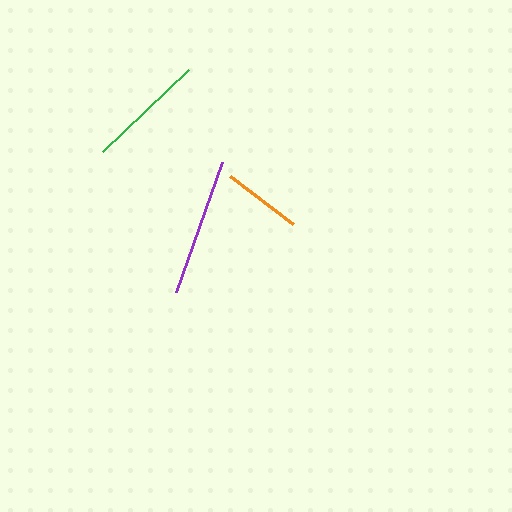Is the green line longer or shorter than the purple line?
The purple line is longer than the green line.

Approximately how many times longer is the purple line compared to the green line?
The purple line is approximately 1.2 times the length of the green line.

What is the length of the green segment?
The green segment is approximately 119 pixels long.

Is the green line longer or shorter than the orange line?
The green line is longer than the orange line.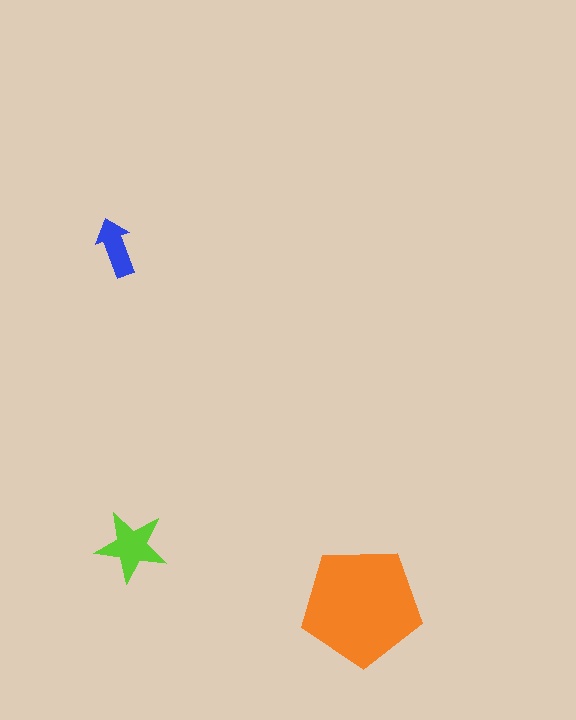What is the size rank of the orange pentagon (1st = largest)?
1st.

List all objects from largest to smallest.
The orange pentagon, the lime star, the blue arrow.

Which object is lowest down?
The orange pentagon is bottommost.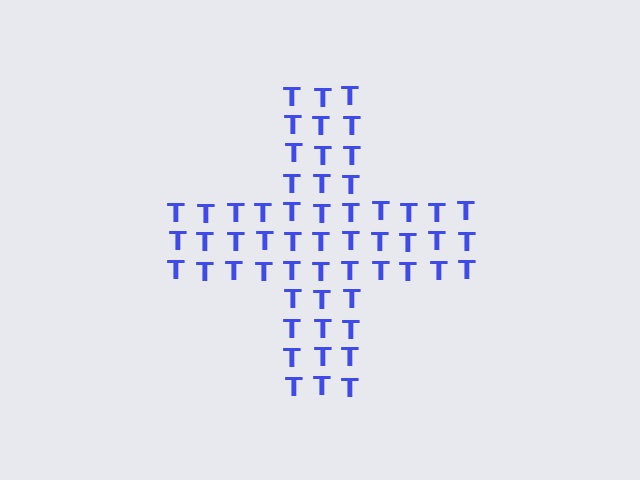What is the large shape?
The large shape is a cross.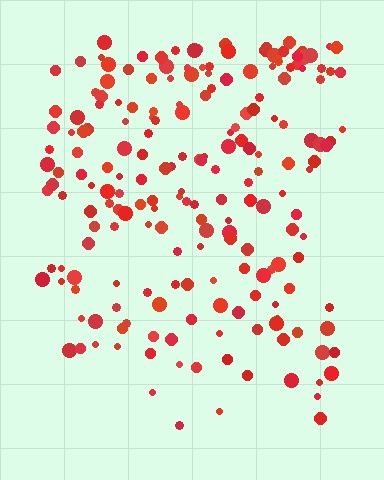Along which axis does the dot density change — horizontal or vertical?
Vertical.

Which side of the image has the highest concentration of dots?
The top.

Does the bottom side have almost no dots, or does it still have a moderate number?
Still a moderate number, just noticeably fewer than the top.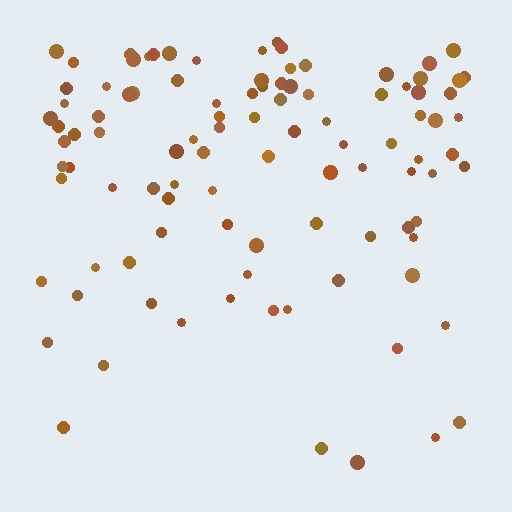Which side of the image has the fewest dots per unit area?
The bottom.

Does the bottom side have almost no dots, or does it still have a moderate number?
Still a moderate number, just noticeably fewer than the top.